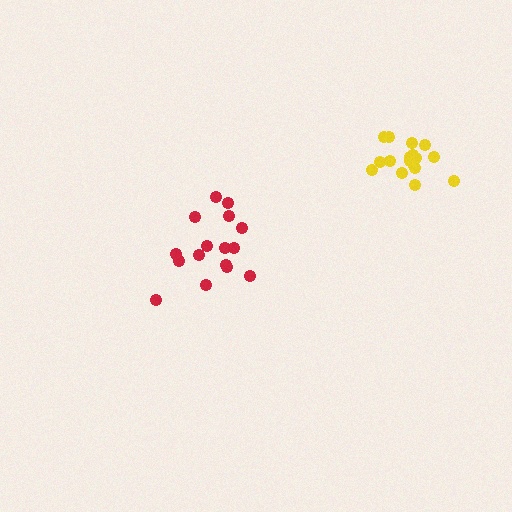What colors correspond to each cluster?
The clusters are colored: red, yellow.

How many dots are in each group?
Group 1: 16 dots, Group 2: 17 dots (33 total).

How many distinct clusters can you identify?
There are 2 distinct clusters.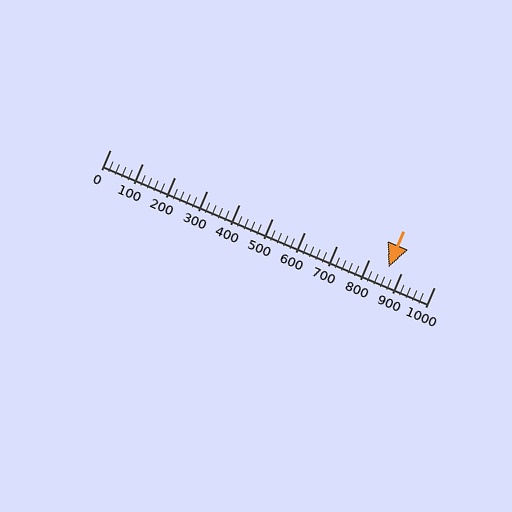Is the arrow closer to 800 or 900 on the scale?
The arrow is closer to 900.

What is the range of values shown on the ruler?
The ruler shows values from 0 to 1000.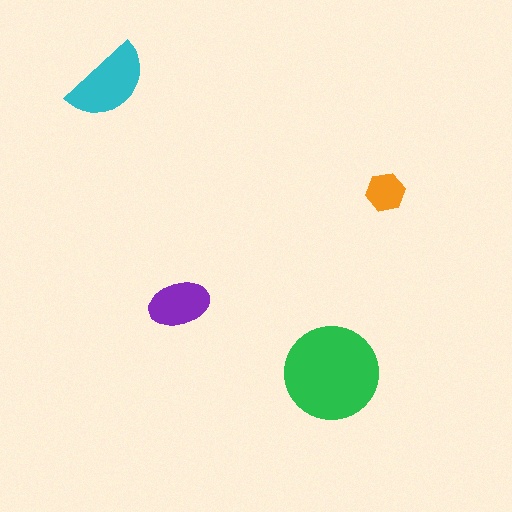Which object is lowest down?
The green circle is bottommost.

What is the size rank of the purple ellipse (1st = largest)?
3rd.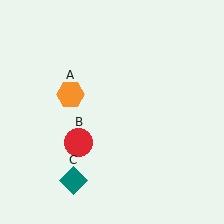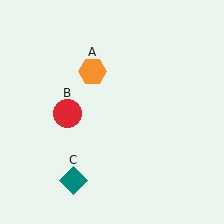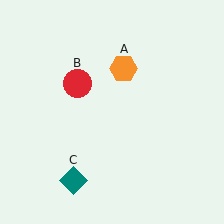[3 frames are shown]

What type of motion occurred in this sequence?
The orange hexagon (object A), red circle (object B) rotated clockwise around the center of the scene.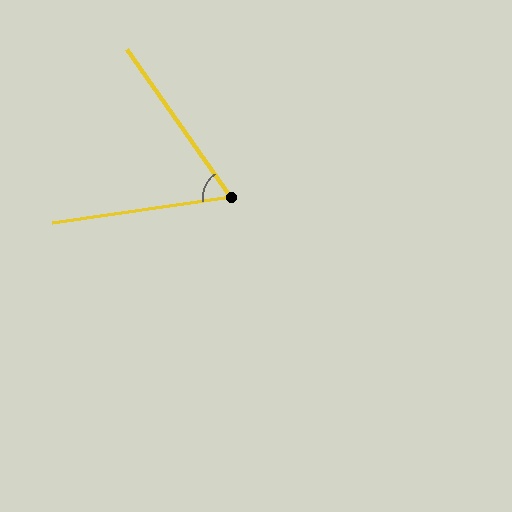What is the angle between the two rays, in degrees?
Approximately 63 degrees.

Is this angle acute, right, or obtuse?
It is acute.